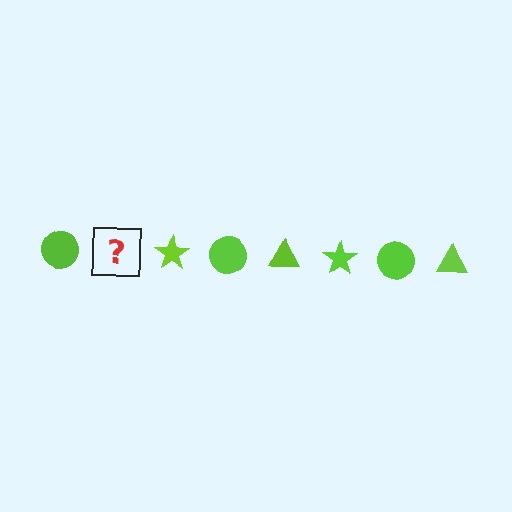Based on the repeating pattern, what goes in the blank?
The blank should be a lime triangle.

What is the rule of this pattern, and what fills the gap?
The rule is that the pattern cycles through circle, triangle, star shapes in lime. The gap should be filled with a lime triangle.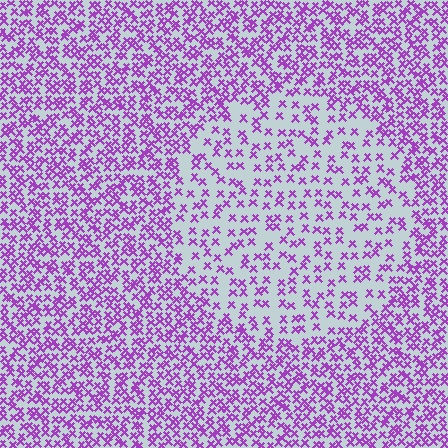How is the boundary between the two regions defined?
The boundary is defined by a change in element density (approximately 2.1x ratio). All elements are the same color, size, and shape.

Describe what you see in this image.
The image contains small purple elements arranged at two different densities. A circle-shaped region is visible where the elements are less densely packed than the surrounding area.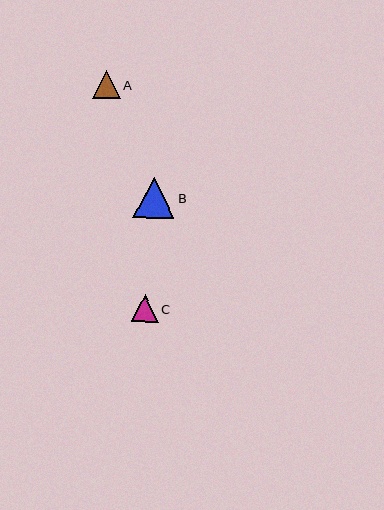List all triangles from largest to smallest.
From largest to smallest: B, A, C.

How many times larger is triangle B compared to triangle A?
Triangle B is approximately 1.5 times the size of triangle A.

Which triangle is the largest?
Triangle B is the largest with a size of approximately 41 pixels.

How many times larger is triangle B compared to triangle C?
Triangle B is approximately 1.5 times the size of triangle C.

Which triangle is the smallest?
Triangle C is the smallest with a size of approximately 27 pixels.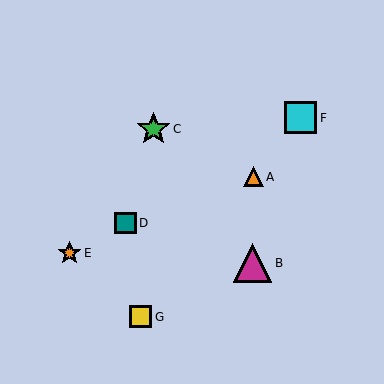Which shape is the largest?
The magenta triangle (labeled B) is the largest.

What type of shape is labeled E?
Shape E is an orange star.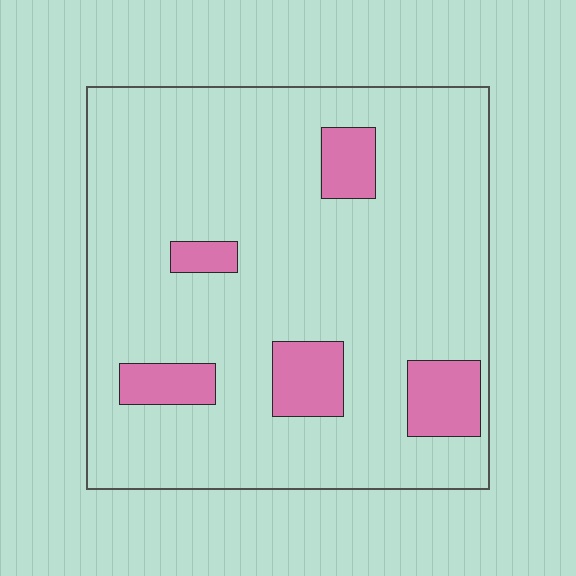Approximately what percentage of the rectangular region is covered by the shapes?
Approximately 15%.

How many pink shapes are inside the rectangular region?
5.